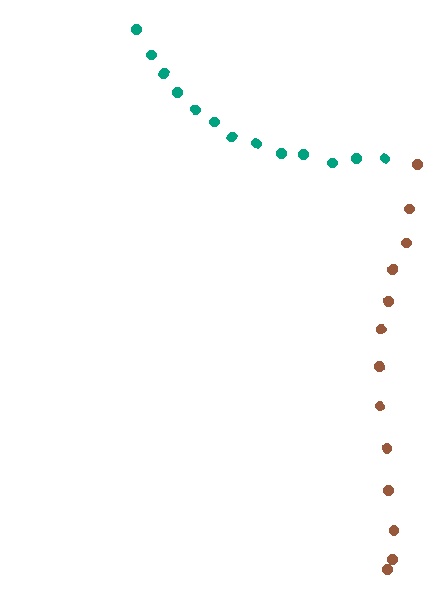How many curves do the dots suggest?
There are 2 distinct paths.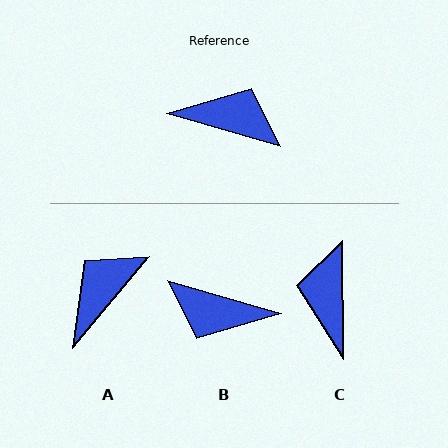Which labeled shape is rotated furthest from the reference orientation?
B, about 180 degrees away.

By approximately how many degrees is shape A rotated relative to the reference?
Approximately 66 degrees counter-clockwise.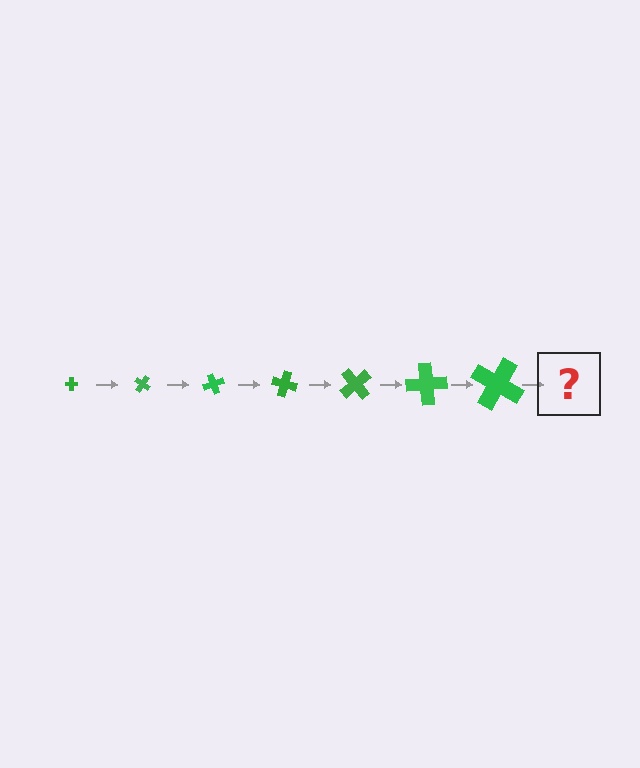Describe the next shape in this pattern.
It should be a cross, larger than the previous one and rotated 245 degrees from the start.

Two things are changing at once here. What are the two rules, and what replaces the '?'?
The two rules are that the cross grows larger each step and it rotates 35 degrees each step. The '?' should be a cross, larger than the previous one and rotated 245 degrees from the start.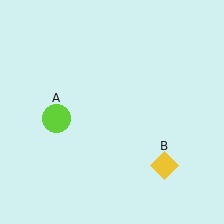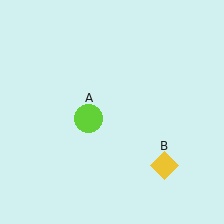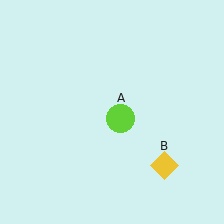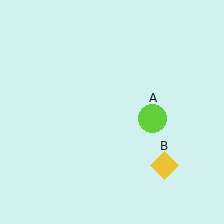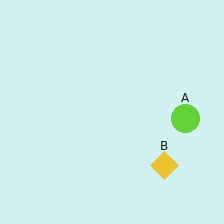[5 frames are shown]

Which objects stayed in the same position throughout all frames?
Yellow diamond (object B) remained stationary.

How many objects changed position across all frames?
1 object changed position: lime circle (object A).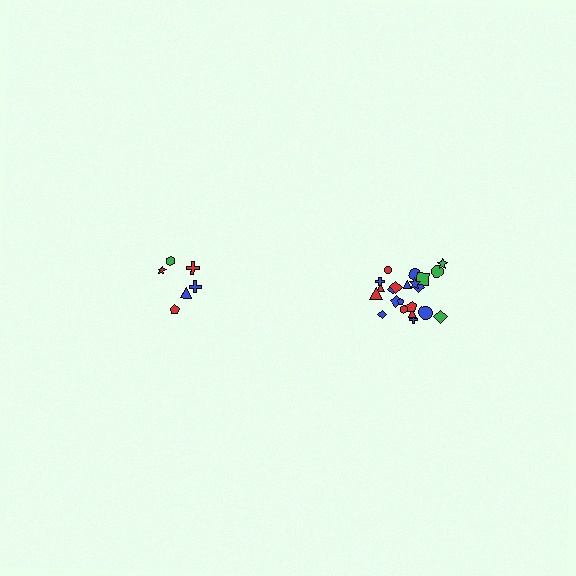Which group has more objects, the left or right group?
The right group.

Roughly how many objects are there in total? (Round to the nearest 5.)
Roughly 30 objects in total.